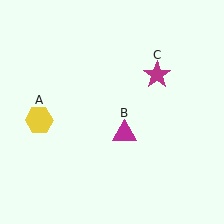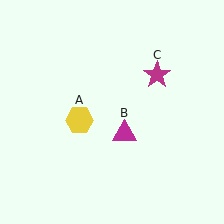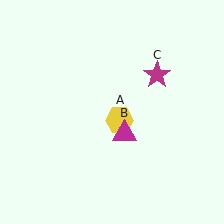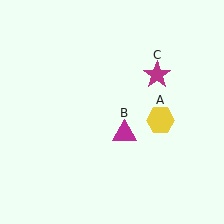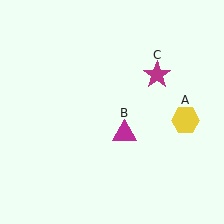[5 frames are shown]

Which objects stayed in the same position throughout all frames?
Magenta triangle (object B) and magenta star (object C) remained stationary.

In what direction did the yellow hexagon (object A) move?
The yellow hexagon (object A) moved right.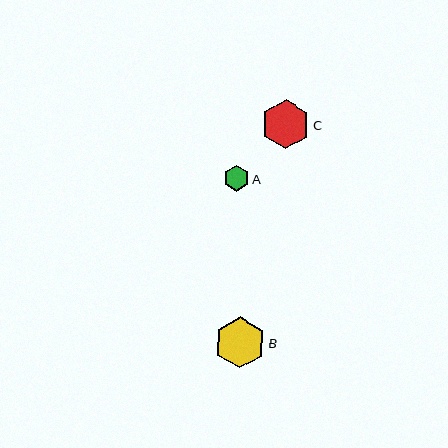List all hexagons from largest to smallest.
From largest to smallest: B, C, A.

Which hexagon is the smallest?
Hexagon A is the smallest with a size of approximately 26 pixels.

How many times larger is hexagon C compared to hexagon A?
Hexagon C is approximately 1.9 times the size of hexagon A.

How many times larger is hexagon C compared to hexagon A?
Hexagon C is approximately 1.9 times the size of hexagon A.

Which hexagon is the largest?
Hexagon B is the largest with a size of approximately 51 pixels.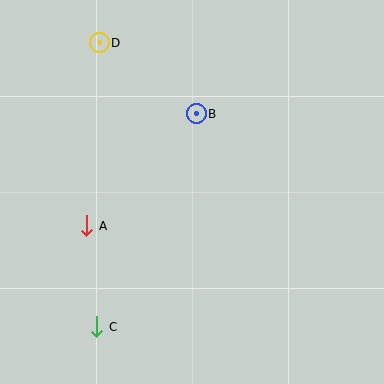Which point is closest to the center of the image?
Point B at (196, 114) is closest to the center.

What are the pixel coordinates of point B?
Point B is at (196, 114).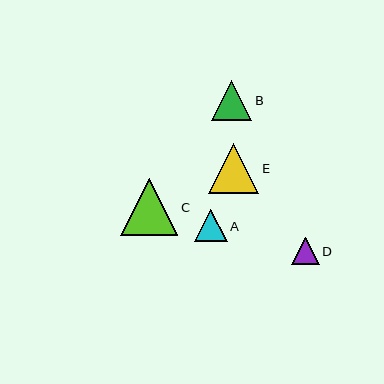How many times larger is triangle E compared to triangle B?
Triangle E is approximately 1.3 times the size of triangle B.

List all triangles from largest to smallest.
From largest to smallest: C, E, B, A, D.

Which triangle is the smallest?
Triangle D is the smallest with a size of approximately 28 pixels.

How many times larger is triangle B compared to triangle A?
Triangle B is approximately 1.2 times the size of triangle A.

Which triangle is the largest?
Triangle C is the largest with a size of approximately 57 pixels.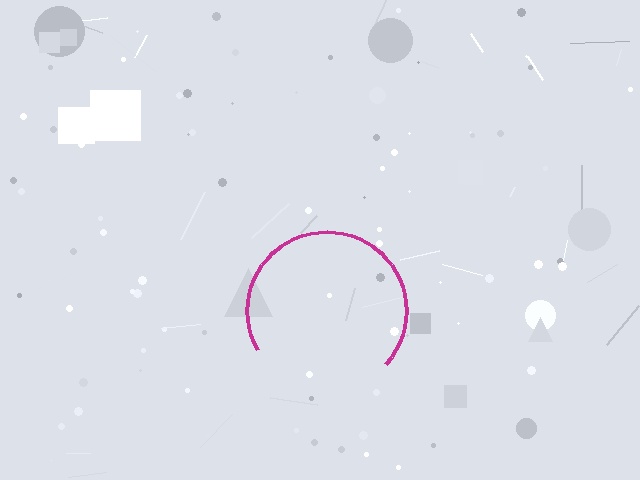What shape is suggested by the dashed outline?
The dashed outline suggests a circle.